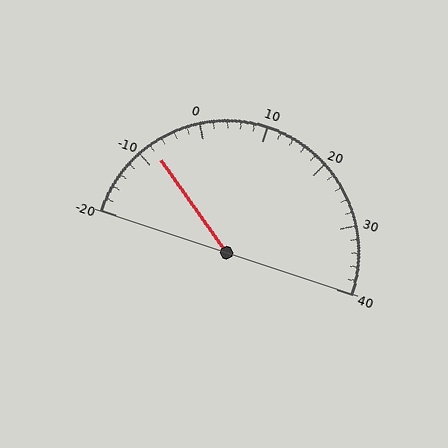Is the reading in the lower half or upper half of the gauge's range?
The reading is in the lower half of the range (-20 to 40).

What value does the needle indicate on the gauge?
The needle indicates approximately -8.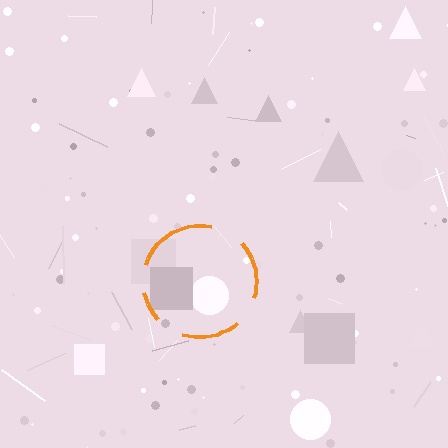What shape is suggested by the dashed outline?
The dashed outline suggests a circle.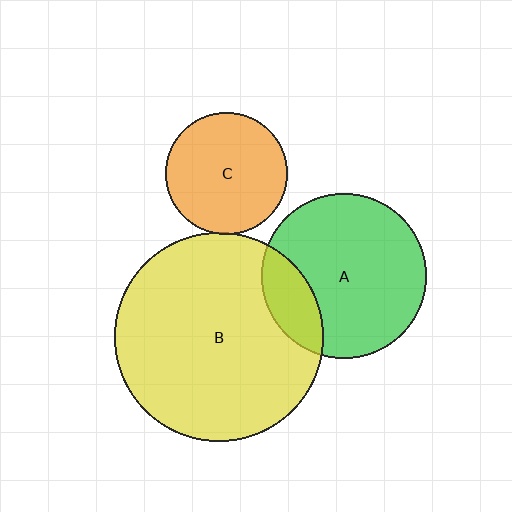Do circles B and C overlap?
Yes.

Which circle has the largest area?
Circle B (yellow).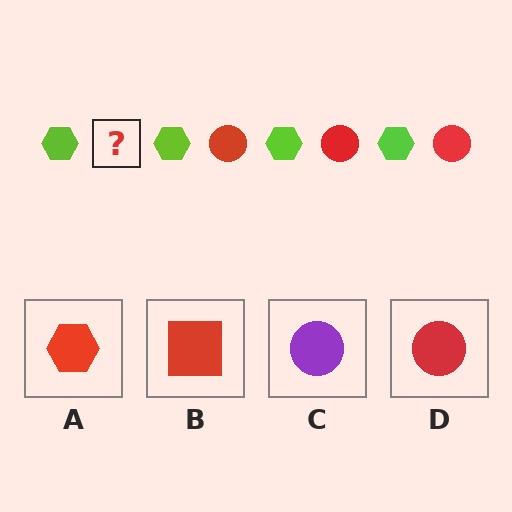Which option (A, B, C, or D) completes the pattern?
D.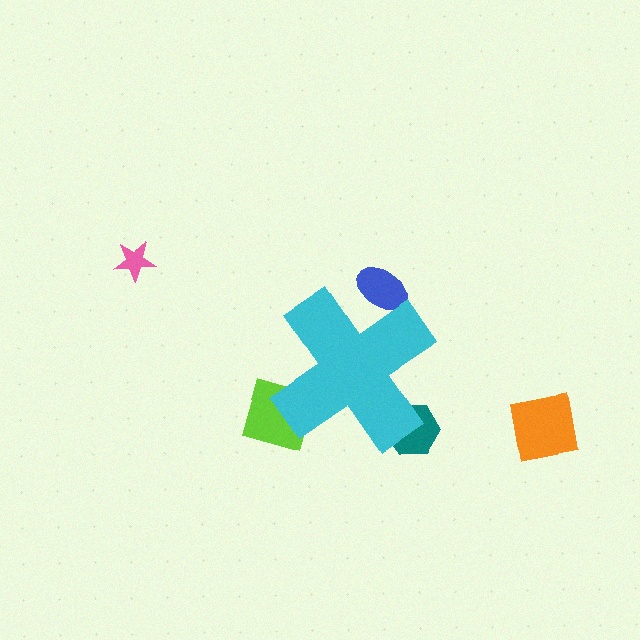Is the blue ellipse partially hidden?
Yes, the blue ellipse is partially hidden behind the cyan cross.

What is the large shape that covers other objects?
A cyan cross.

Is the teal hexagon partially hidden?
Yes, the teal hexagon is partially hidden behind the cyan cross.